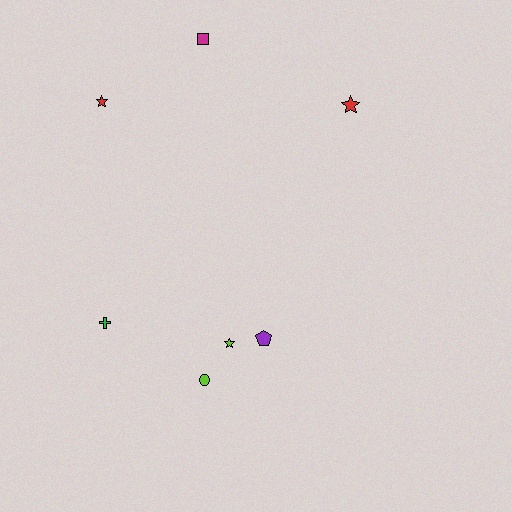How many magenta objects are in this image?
There is 1 magenta object.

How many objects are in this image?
There are 7 objects.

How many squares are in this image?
There is 1 square.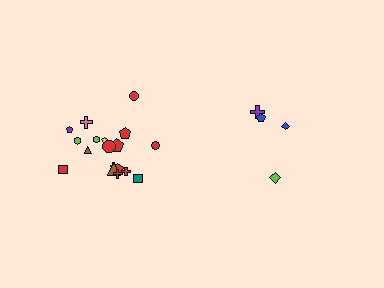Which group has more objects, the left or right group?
The left group.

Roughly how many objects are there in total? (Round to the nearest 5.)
Roughly 20 objects in total.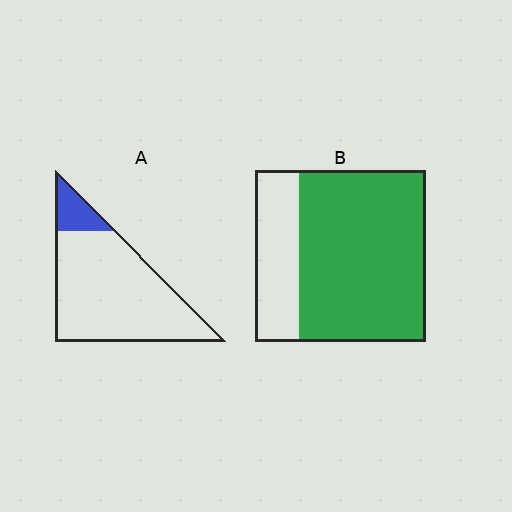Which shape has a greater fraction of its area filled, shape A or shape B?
Shape B.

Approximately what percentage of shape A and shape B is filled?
A is approximately 15% and B is approximately 75%.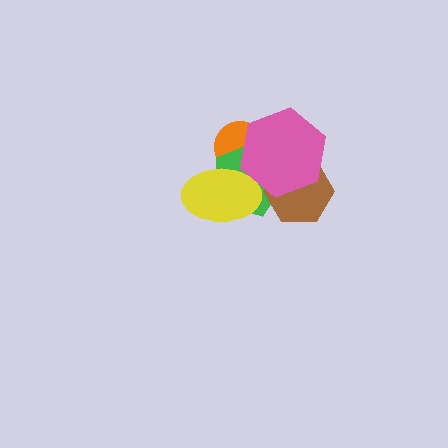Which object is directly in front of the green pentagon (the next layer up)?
The yellow ellipse is directly in front of the green pentagon.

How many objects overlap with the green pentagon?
4 objects overlap with the green pentagon.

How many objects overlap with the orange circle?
3 objects overlap with the orange circle.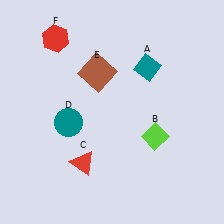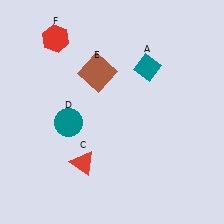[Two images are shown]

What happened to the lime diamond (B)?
The lime diamond (B) was removed in Image 2. It was in the bottom-right area of Image 1.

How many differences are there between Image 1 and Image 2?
There is 1 difference between the two images.